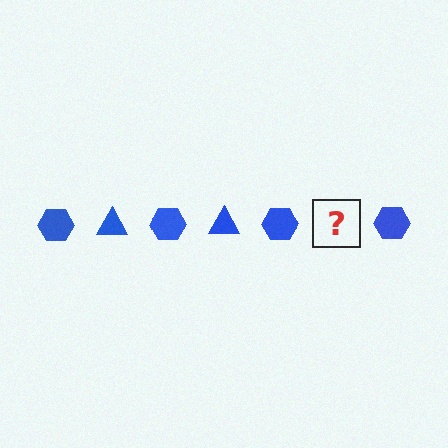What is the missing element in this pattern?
The missing element is a blue triangle.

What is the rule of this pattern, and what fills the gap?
The rule is that the pattern cycles through hexagon, triangle shapes in blue. The gap should be filled with a blue triangle.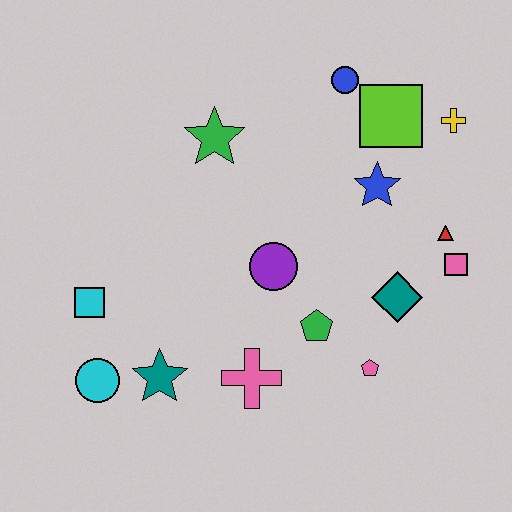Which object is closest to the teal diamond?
The pink square is closest to the teal diamond.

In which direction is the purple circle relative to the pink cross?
The purple circle is above the pink cross.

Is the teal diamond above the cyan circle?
Yes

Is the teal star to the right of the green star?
No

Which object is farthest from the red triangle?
The cyan circle is farthest from the red triangle.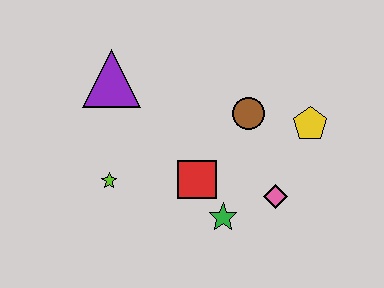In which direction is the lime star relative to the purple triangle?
The lime star is below the purple triangle.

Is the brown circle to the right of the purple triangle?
Yes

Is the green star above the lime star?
No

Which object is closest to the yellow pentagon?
The brown circle is closest to the yellow pentagon.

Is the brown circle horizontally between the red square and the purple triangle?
No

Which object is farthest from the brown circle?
The lime star is farthest from the brown circle.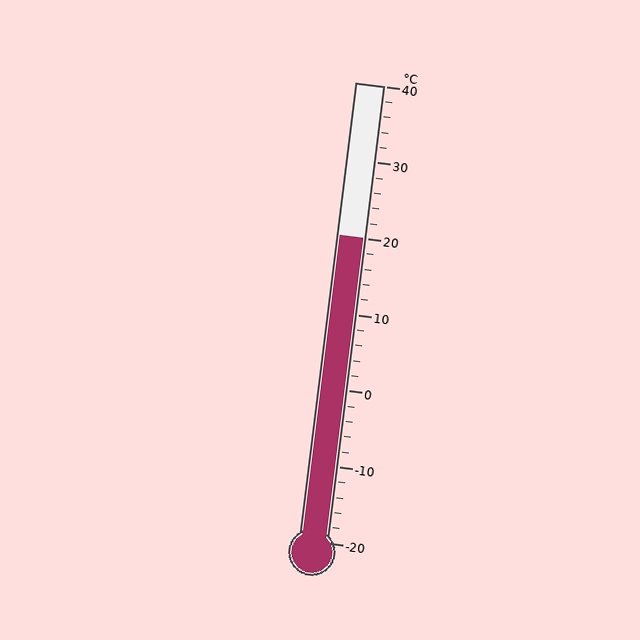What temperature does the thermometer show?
The thermometer shows approximately 20°C.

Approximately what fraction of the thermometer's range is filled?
The thermometer is filled to approximately 65% of its range.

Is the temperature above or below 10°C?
The temperature is above 10°C.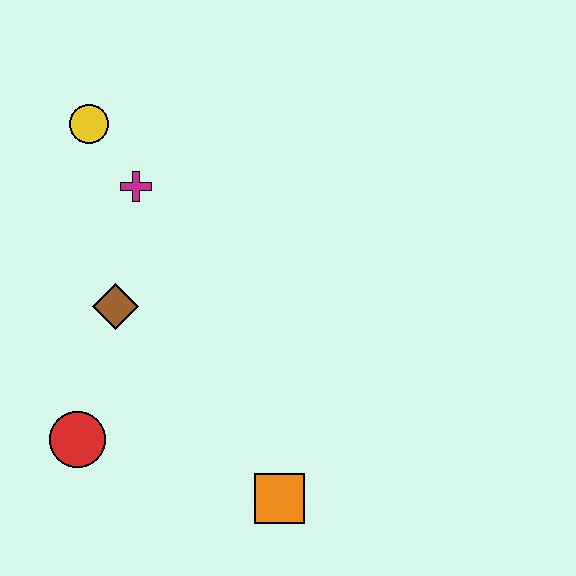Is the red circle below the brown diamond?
Yes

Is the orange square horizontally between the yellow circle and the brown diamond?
No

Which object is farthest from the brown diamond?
The orange square is farthest from the brown diamond.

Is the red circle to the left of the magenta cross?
Yes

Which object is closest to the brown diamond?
The magenta cross is closest to the brown diamond.